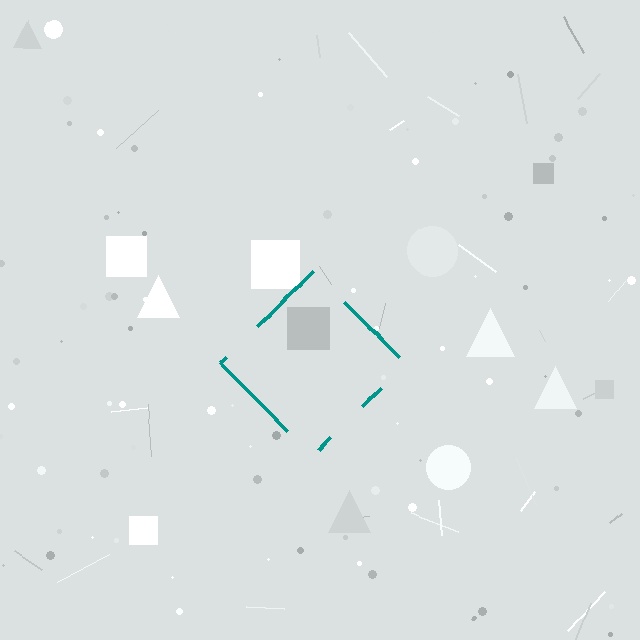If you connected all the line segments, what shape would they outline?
They would outline a diamond.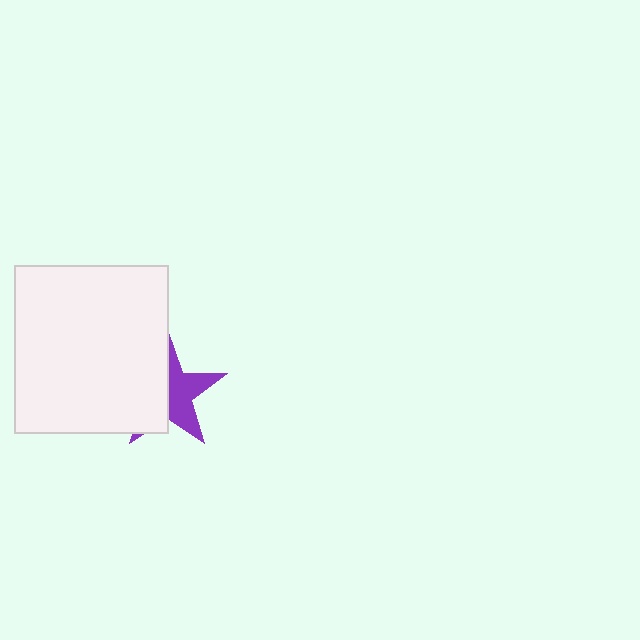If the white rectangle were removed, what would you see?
You would see the complete purple star.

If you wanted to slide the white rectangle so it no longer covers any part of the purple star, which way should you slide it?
Slide it left — that is the most direct way to separate the two shapes.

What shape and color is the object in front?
The object in front is a white rectangle.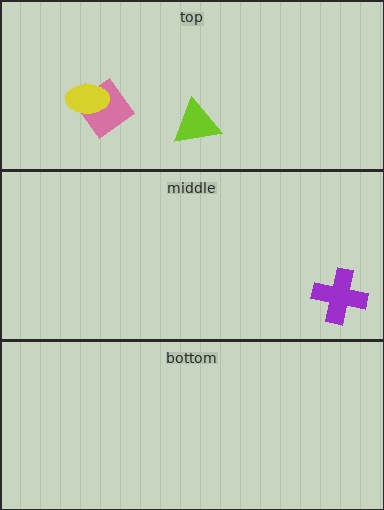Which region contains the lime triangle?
The top region.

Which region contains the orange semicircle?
The top region.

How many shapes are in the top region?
4.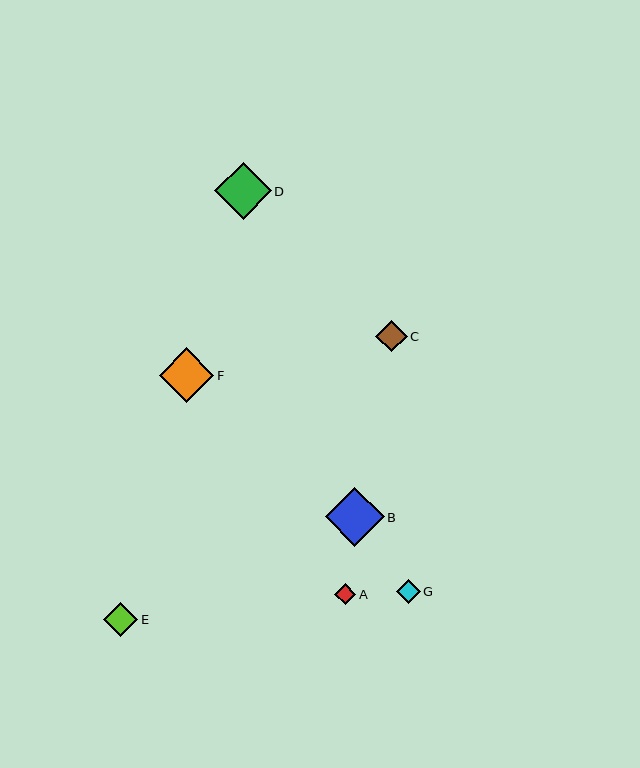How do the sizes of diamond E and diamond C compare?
Diamond E and diamond C are approximately the same size.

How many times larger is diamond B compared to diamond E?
Diamond B is approximately 1.7 times the size of diamond E.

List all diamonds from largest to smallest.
From largest to smallest: B, D, F, E, C, G, A.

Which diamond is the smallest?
Diamond A is the smallest with a size of approximately 21 pixels.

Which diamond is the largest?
Diamond B is the largest with a size of approximately 59 pixels.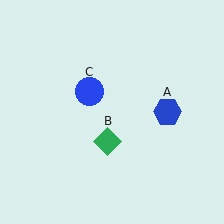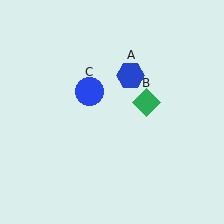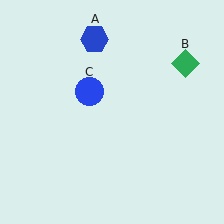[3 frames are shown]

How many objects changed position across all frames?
2 objects changed position: blue hexagon (object A), green diamond (object B).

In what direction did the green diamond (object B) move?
The green diamond (object B) moved up and to the right.